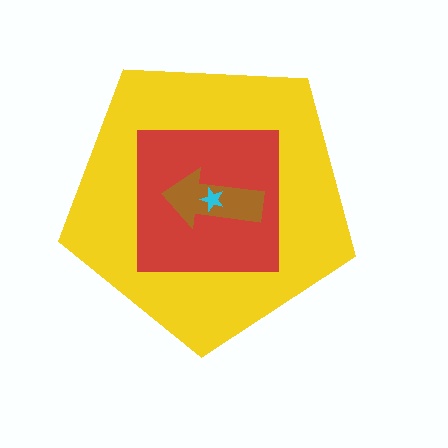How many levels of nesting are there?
4.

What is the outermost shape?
The yellow pentagon.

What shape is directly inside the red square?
The brown arrow.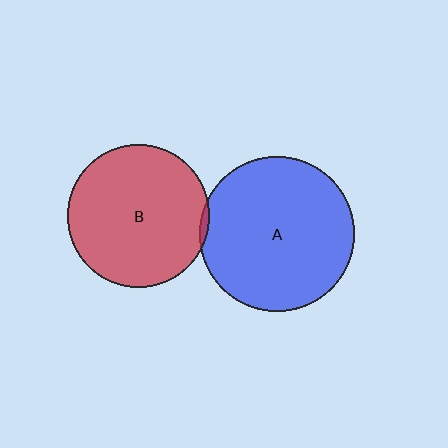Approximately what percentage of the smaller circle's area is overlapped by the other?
Approximately 5%.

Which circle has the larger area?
Circle A (blue).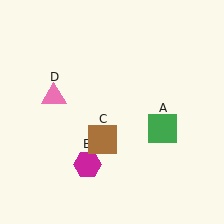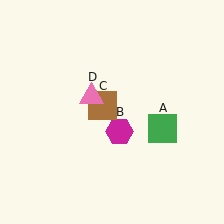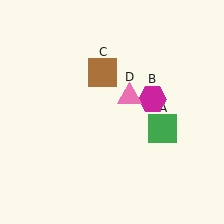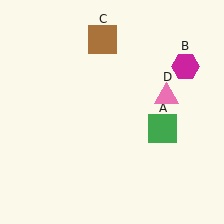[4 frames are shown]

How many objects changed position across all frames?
3 objects changed position: magenta hexagon (object B), brown square (object C), pink triangle (object D).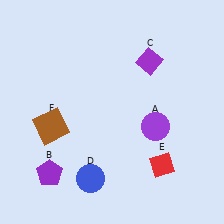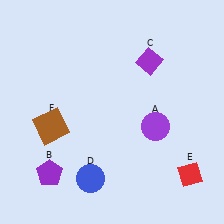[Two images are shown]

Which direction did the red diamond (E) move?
The red diamond (E) moved right.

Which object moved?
The red diamond (E) moved right.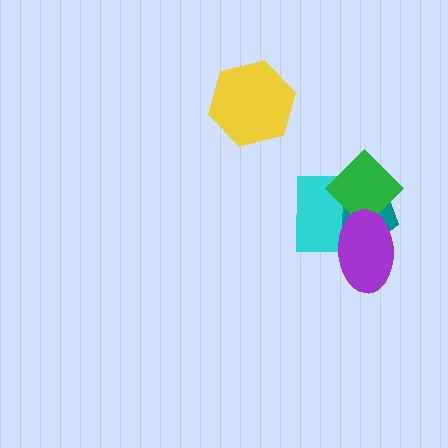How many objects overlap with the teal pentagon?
3 objects overlap with the teal pentagon.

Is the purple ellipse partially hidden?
No, no other shape covers it.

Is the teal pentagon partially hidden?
Yes, it is partially covered by another shape.